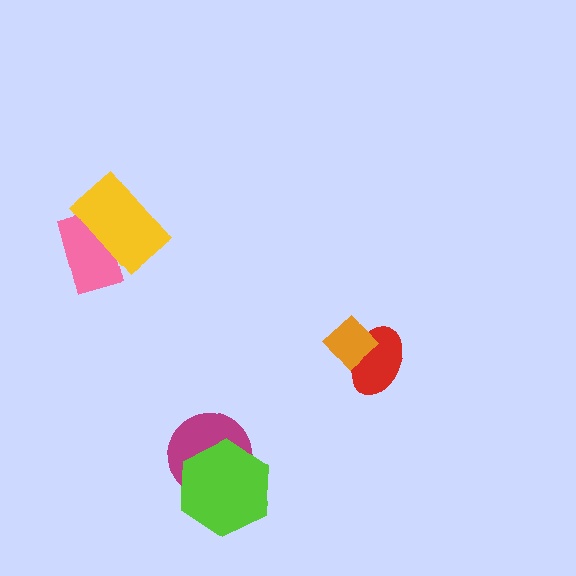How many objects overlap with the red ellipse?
1 object overlaps with the red ellipse.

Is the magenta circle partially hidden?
Yes, it is partially covered by another shape.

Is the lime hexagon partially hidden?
No, no other shape covers it.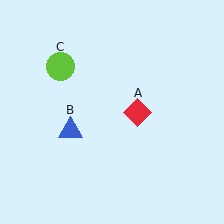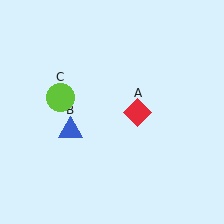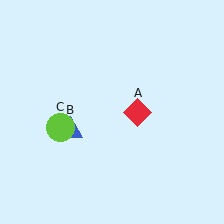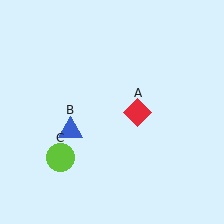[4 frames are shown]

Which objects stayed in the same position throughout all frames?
Red diamond (object A) and blue triangle (object B) remained stationary.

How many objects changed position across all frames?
1 object changed position: lime circle (object C).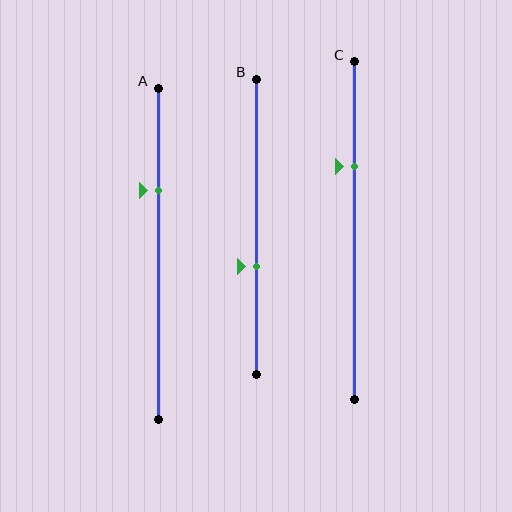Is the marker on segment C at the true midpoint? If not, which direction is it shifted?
No, the marker on segment C is shifted upward by about 19% of the segment length.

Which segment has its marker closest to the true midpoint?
Segment B has its marker closest to the true midpoint.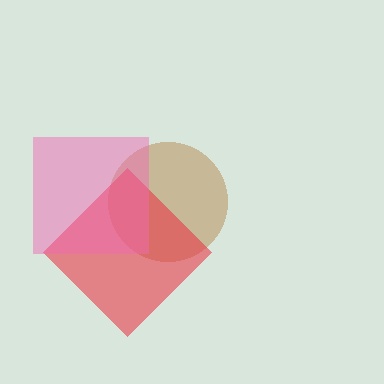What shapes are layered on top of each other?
The layered shapes are: a brown circle, a red diamond, a pink square.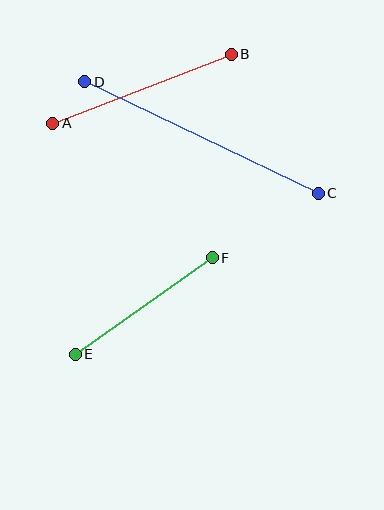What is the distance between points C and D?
The distance is approximately 259 pixels.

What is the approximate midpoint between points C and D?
The midpoint is at approximately (201, 138) pixels.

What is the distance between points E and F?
The distance is approximately 167 pixels.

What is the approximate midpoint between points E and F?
The midpoint is at approximately (144, 306) pixels.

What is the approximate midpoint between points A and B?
The midpoint is at approximately (142, 89) pixels.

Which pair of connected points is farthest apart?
Points C and D are farthest apart.